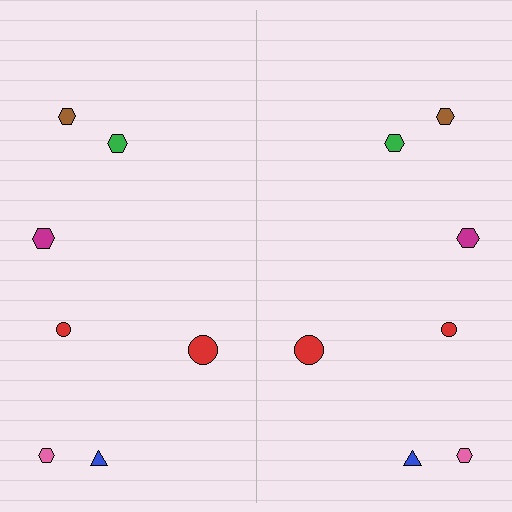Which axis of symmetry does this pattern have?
The pattern has a vertical axis of symmetry running through the center of the image.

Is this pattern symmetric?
Yes, this pattern has bilateral (reflection) symmetry.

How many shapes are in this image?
There are 14 shapes in this image.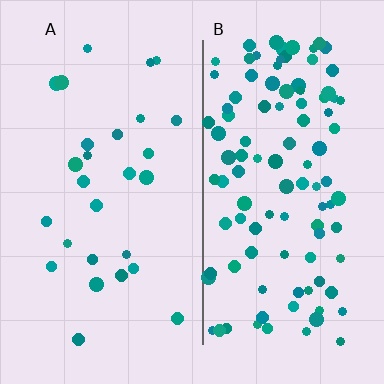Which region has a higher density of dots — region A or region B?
B (the right).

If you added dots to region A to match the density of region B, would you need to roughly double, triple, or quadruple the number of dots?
Approximately quadruple.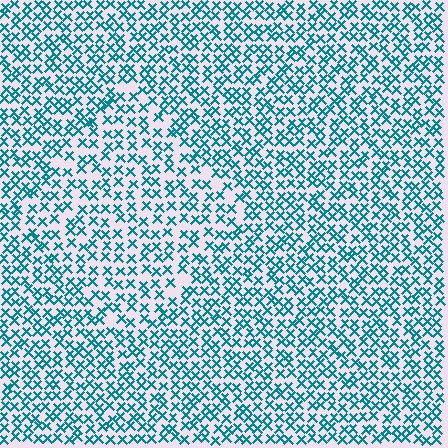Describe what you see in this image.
The image contains small teal elements arranged at two different densities. A diamond-shaped region is visible where the elements are less densely packed than the surrounding area.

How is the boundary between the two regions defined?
The boundary is defined by a change in element density (approximately 1.4x ratio). All elements are the same color, size, and shape.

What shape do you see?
I see a diamond.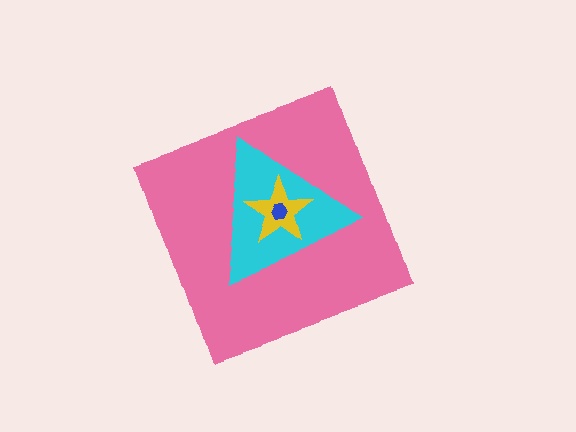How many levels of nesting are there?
4.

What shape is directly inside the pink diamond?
The cyan triangle.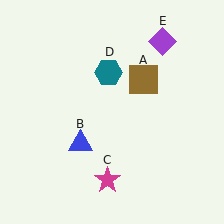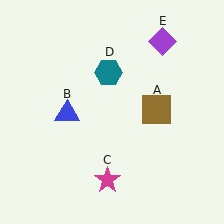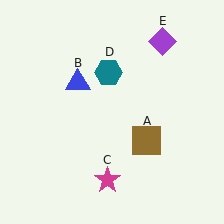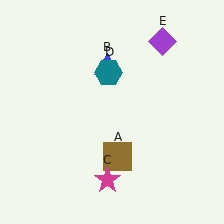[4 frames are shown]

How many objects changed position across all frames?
2 objects changed position: brown square (object A), blue triangle (object B).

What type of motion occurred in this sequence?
The brown square (object A), blue triangle (object B) rotated clockwise around the center of the scene.